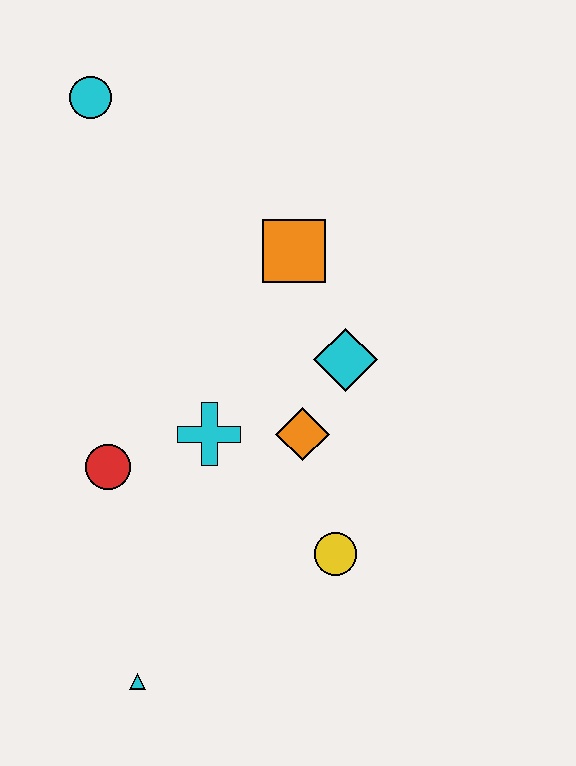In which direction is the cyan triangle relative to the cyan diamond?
The cyan triangle is below the cyan diamond.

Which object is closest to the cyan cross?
The orange diamond is closest to the cyan cross.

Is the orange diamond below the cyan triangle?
No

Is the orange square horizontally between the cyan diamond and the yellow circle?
No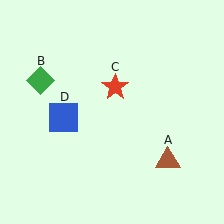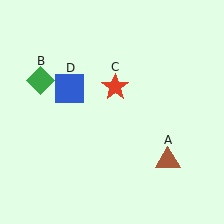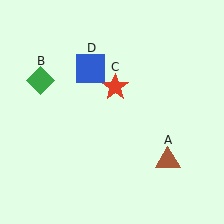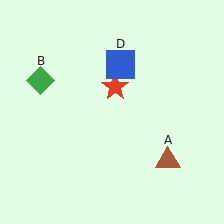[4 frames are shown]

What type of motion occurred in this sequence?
The blue square (object D) rotated clockwise around the center of the scene.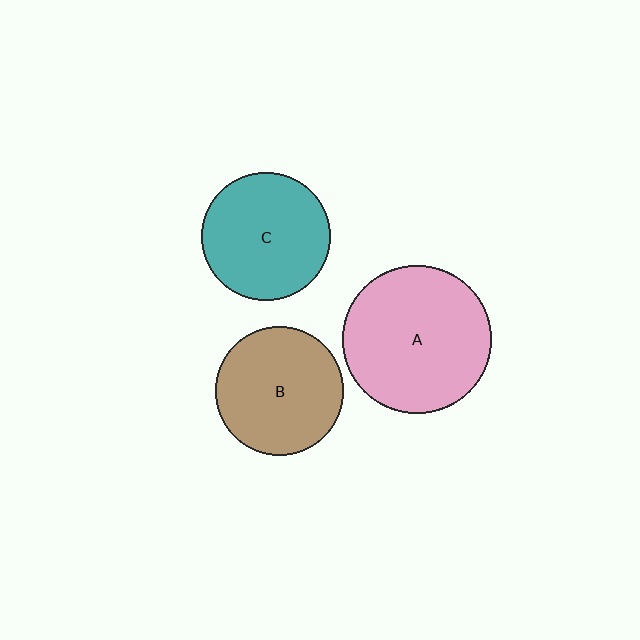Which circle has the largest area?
Circle A (pink).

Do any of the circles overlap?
No, none of the circles overlap.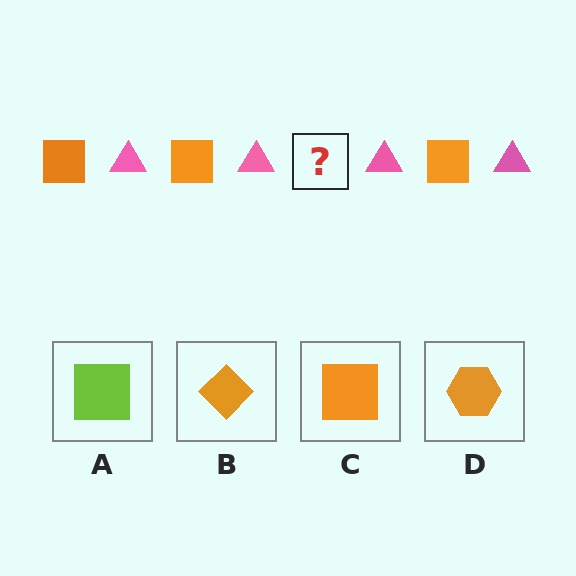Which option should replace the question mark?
Option C.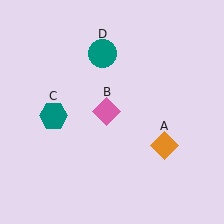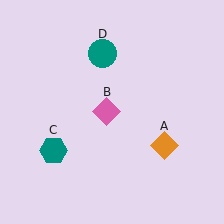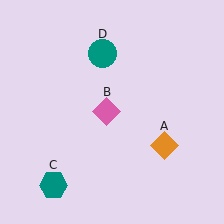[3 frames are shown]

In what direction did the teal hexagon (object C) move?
The teal hexagon (object C) moved down.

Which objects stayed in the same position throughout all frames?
Orange diamond (object A) and pink diamond (object B) and teal circle (object D) remained stationary.